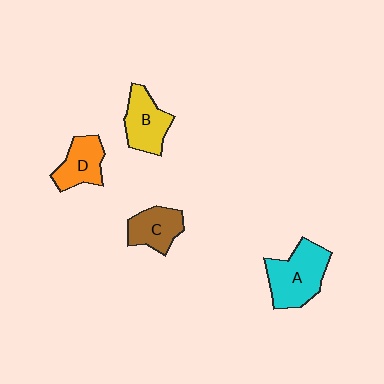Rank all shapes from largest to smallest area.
From largest to smallest: A (cyan), B (yellow), D (orange), C (brown).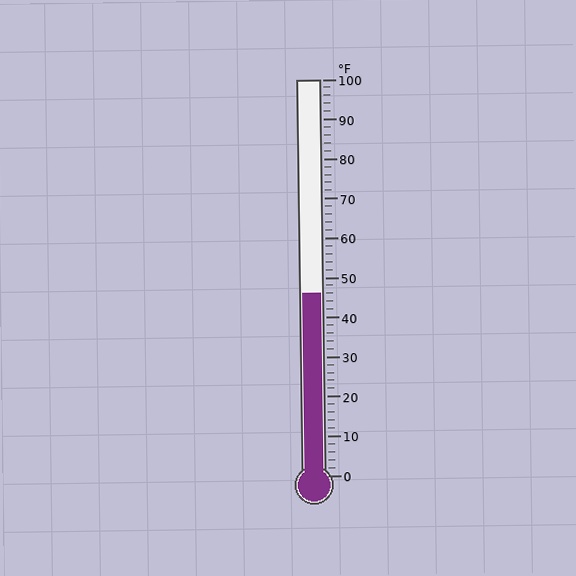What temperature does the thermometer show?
The thermometer shows approximately 46°F.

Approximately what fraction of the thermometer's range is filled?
The thermometer is filled to approximately 45% of its range.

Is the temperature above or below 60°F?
The temperature is below 60°F.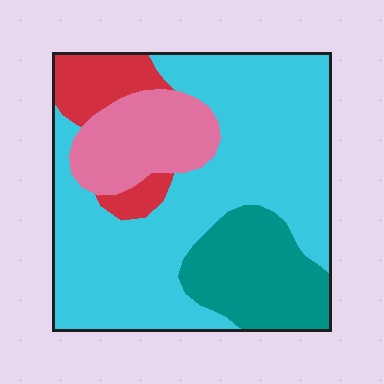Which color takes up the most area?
Cyan, at roughly 60%.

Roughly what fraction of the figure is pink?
Pink takes up less than a quarter of the figure.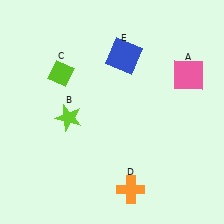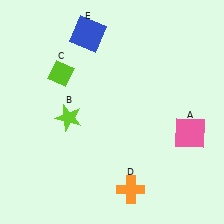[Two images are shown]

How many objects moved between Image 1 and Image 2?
2 objects moved between the two images.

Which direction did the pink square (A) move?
The pink square (A) moved down.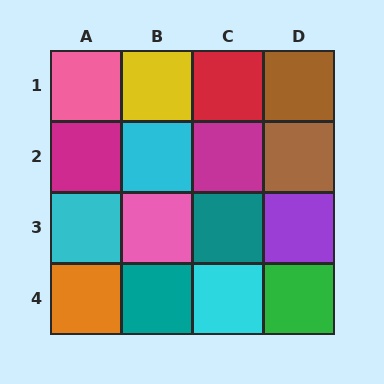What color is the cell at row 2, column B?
Cyan.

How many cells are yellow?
1 cell is yellow.